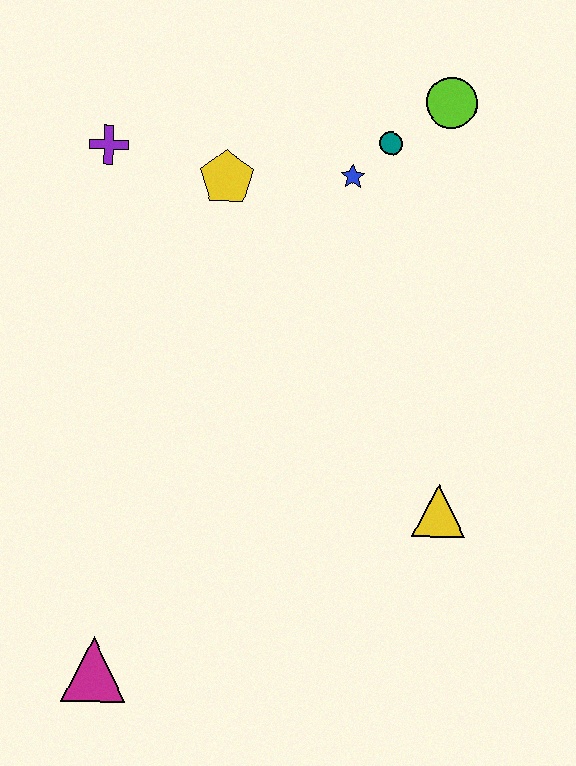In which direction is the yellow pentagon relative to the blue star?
The yellow pentagon is to the left of the blue star.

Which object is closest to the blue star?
The teal circle is closest to the blue star.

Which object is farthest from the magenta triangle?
The lime circle is farthest from the magenta triangle.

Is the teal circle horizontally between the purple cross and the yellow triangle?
Yes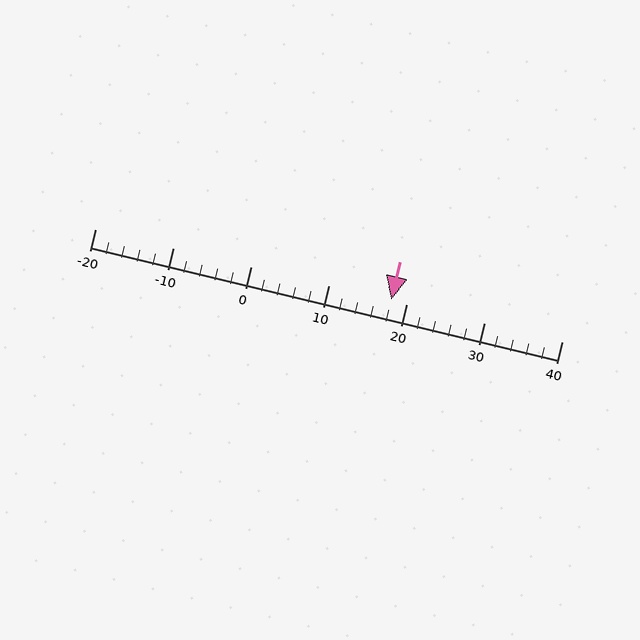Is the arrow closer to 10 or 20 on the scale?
The arrow is closer to 20.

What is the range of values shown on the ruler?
The ruler shows values from -20 to 40.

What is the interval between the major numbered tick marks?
The major tick marks are spaced 10 units apart.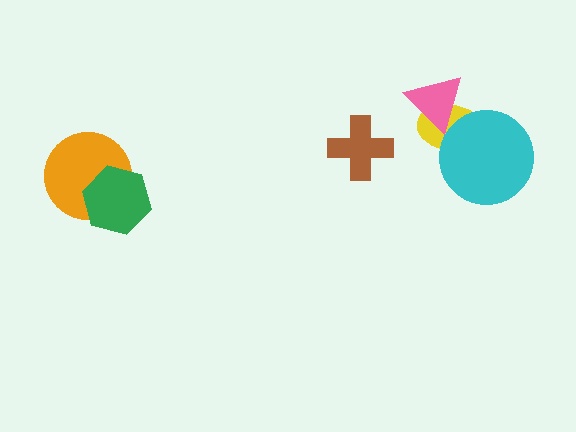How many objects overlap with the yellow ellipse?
2 objects overlap with the yellow ellipse.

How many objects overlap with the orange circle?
1 object overlaps with the orange circle.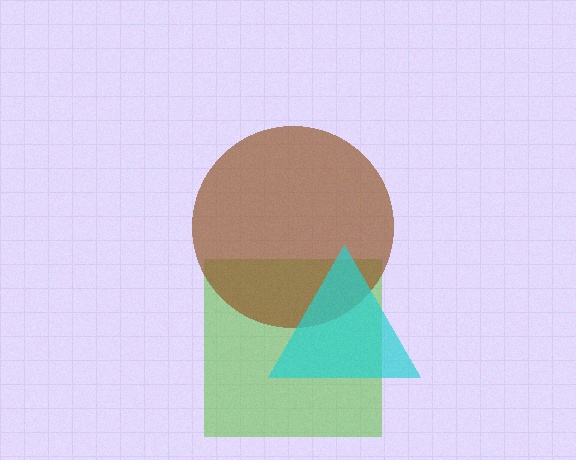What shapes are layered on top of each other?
The layered shapes are: a lime square, a brown circle, a cyan triangle.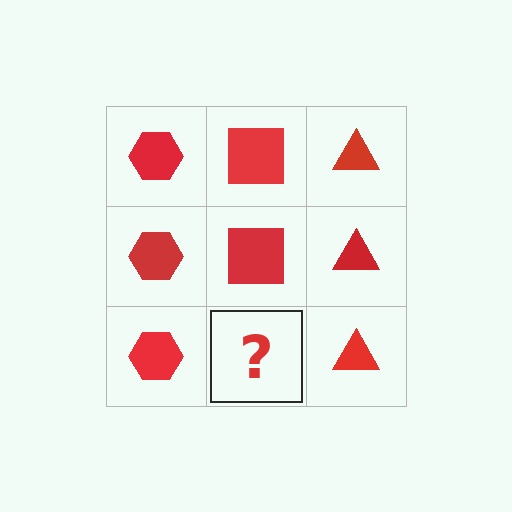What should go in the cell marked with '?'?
The missing cell should contain a red square.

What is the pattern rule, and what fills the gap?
The rule is that each column has a consistent shape. The gap should be filled with a red square.